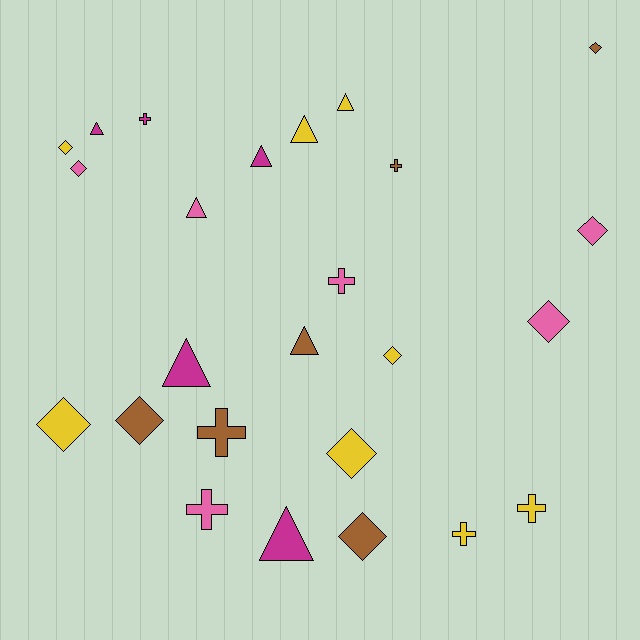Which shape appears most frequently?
Diamond, with 10 objects.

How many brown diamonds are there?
There are 3 brown diamonds.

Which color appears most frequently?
Yellow, with 8 objects.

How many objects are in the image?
There are 25 objects.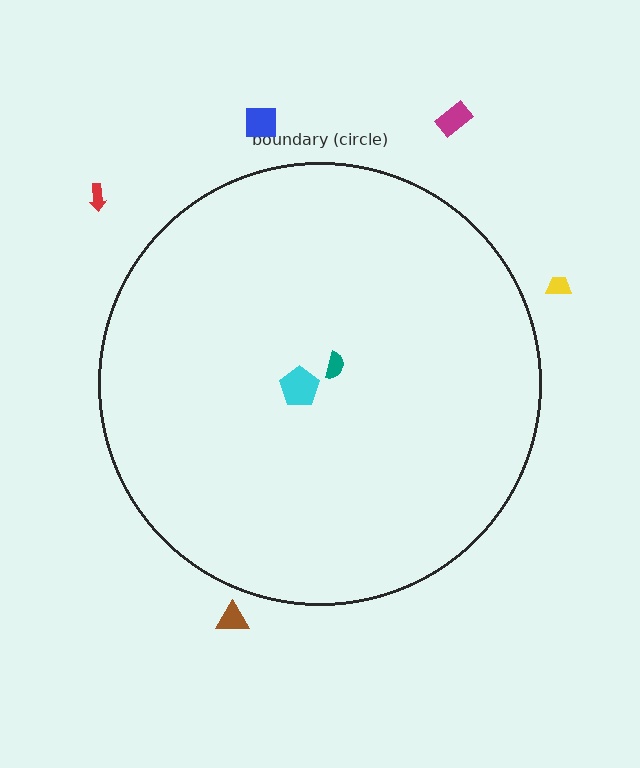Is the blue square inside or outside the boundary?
Outside.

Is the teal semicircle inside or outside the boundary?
Inside.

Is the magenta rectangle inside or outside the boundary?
Outside.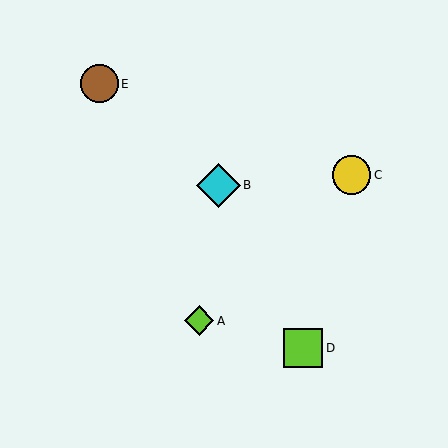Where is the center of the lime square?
The center of the lime square is at (303, 348).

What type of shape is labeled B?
Shape B is a cyan diamond.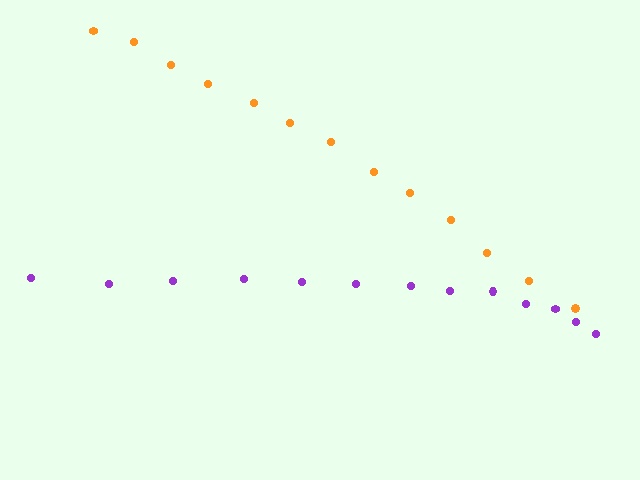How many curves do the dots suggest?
There are 2 distinct paths.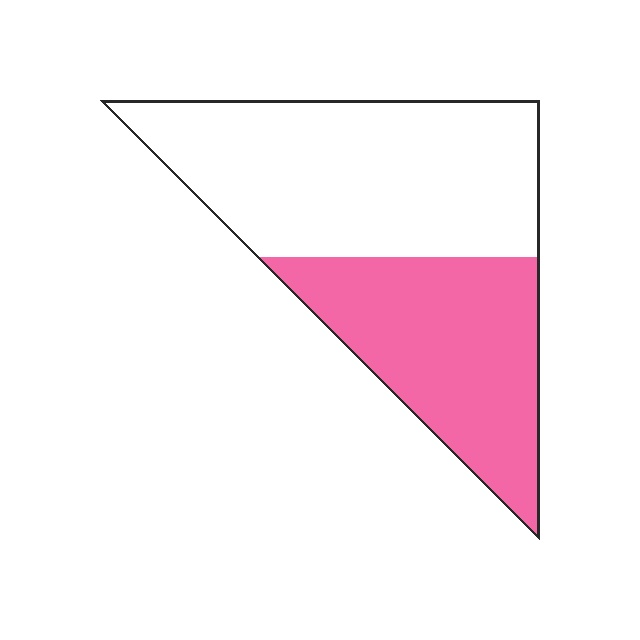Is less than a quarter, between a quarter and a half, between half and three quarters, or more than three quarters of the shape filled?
Between a quarter and a half.